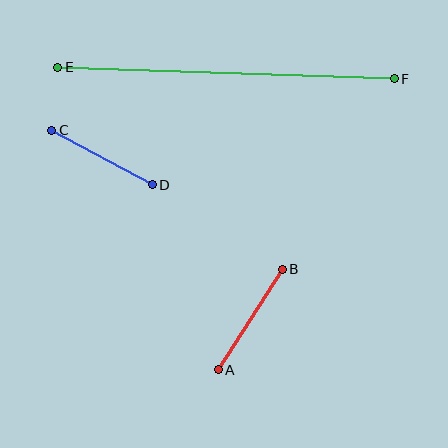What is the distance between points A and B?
The distance is approximately 119 pixels.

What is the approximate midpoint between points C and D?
The midpoint is at approximately (102, 158) pixels.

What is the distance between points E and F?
The distance is approximately 337 pixels.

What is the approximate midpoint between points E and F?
The midpoint is at approximately (226, 73) pixels.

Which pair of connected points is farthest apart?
Points E and F are farthest apart.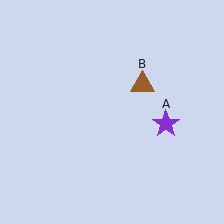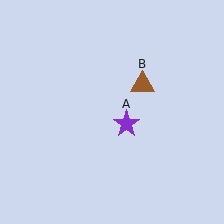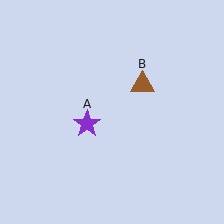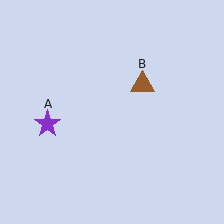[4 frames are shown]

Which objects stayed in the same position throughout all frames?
Brown triangle (object B) remained stationary.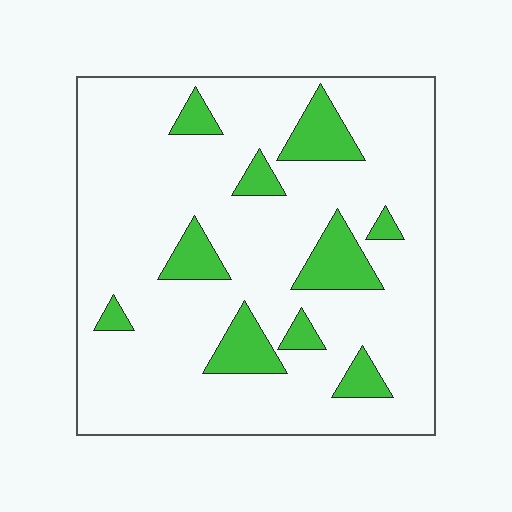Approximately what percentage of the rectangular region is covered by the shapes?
Approximately 15%.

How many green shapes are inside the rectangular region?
10.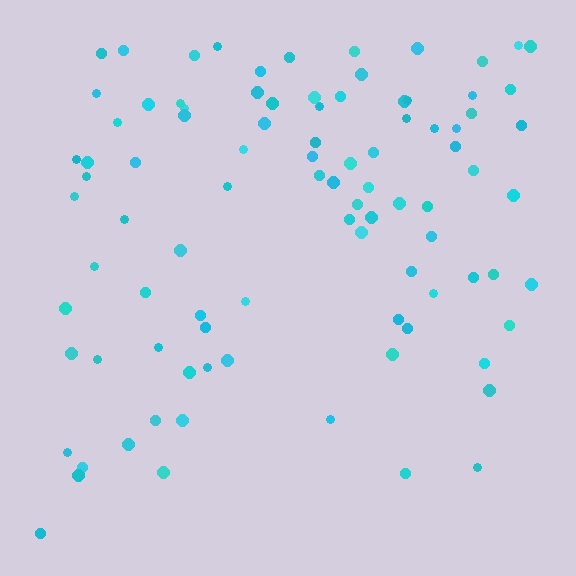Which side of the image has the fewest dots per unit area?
The bottom.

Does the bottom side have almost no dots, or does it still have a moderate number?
Still a moderate number, just noticeably fewer than the top.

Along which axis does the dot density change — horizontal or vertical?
Vertical.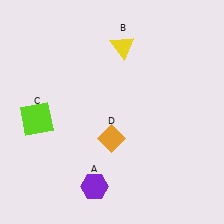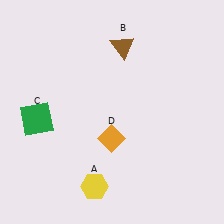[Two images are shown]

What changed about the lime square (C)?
In Image 1, C is lime. In Image 2, it changed to green.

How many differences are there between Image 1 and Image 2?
There are 3 differences between the two images.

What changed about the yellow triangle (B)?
In Image 1, B is yellow. In Image 2, it changed to brown.